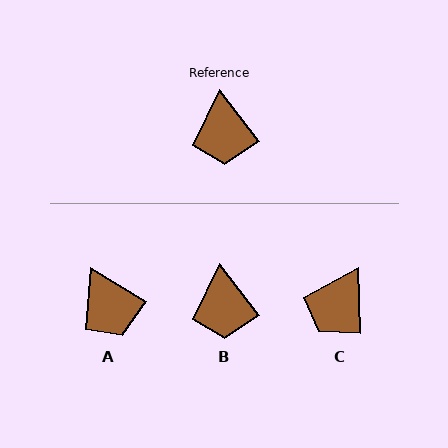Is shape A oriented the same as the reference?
No, it is off by about 21 degrees.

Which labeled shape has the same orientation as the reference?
B.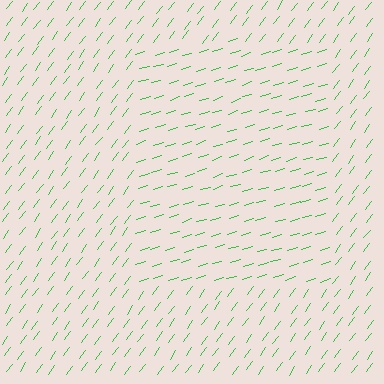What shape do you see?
I see a rectangle.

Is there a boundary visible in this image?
Yes, there is a texture boundary formed by a change in line orientation.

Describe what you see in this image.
The image is filled with small green line segments. A rectangle region in the image has lines oriented differently from the surrounding lines, creating a visible texture boundary.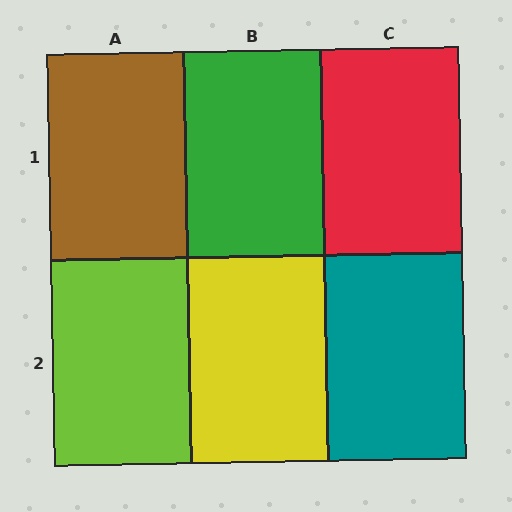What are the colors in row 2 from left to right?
Lime, yellow, teal.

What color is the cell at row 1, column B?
Green.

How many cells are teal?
1 cell is teal.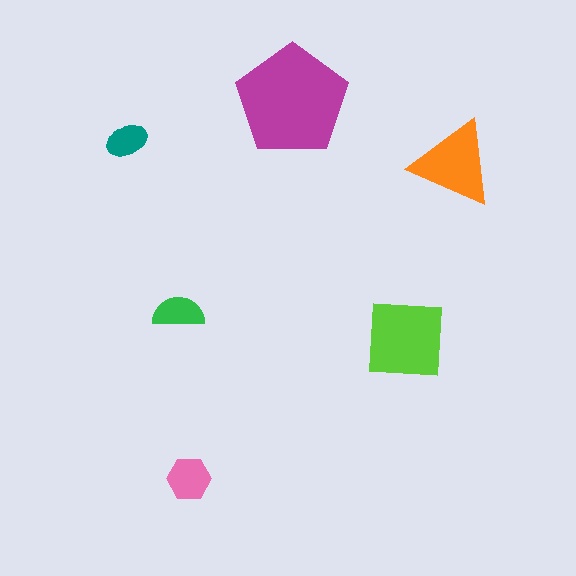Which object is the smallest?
The teal ellipse.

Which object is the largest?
The magenta pentagon.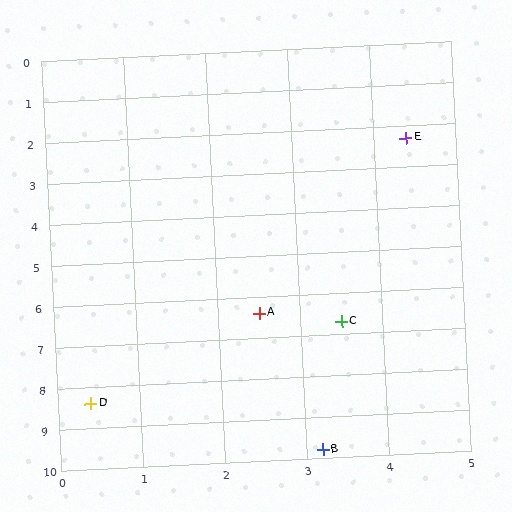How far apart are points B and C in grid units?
Points B and C are about 3.1 grid units apart.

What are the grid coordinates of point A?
Point A is at approximately (2.5, 6.4).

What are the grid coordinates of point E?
Point E is at approximately (4.4, 2.3).